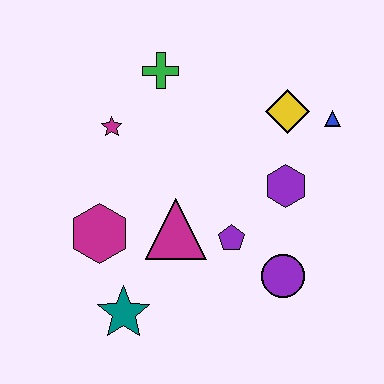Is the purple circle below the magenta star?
Yes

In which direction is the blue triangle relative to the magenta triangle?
The blue triangle is to the right of the magenta triangle.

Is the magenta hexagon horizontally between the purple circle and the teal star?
No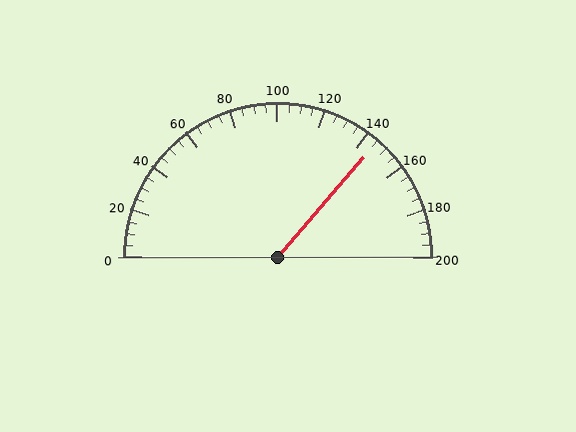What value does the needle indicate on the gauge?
The needle indicates approximately 145.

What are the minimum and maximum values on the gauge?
The gauge ranges from 0 to 200.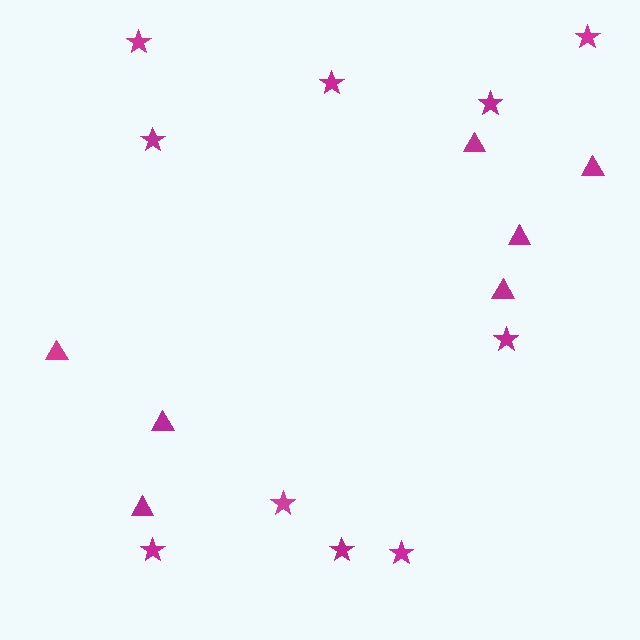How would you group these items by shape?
There are 2 groups: one group of stars (10) and one group of triangles (7).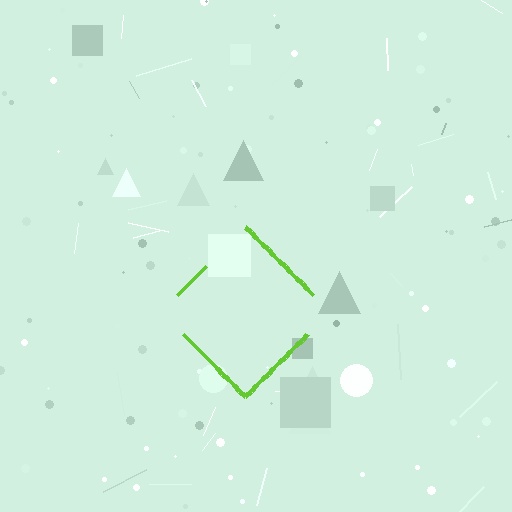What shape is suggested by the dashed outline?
The dashed outline suggests a diamond.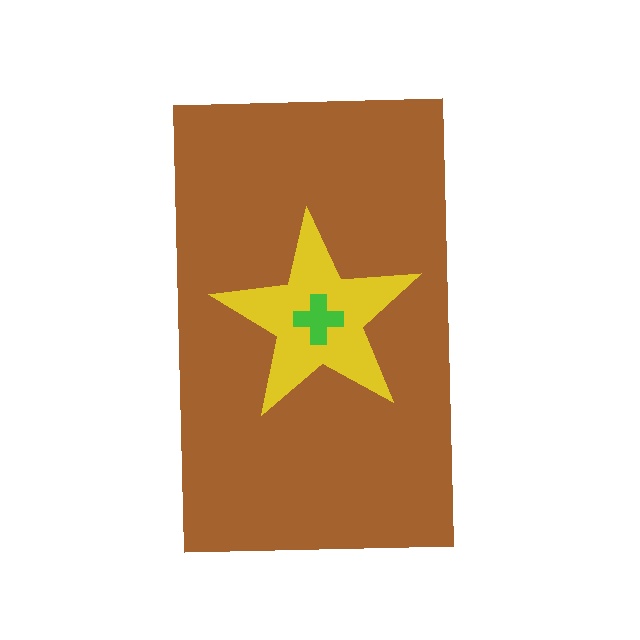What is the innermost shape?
The green cross.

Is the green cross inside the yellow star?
Yes.